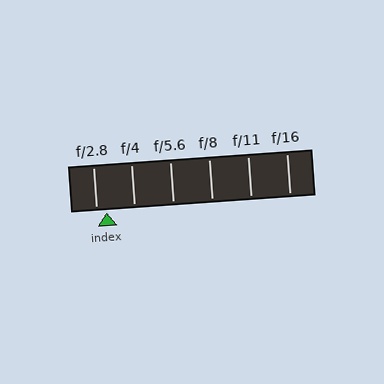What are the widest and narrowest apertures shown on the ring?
The widest aperture shown is f/2.8 and the narrowest is f/16.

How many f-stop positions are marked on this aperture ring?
There are 6 f-stop positions marked.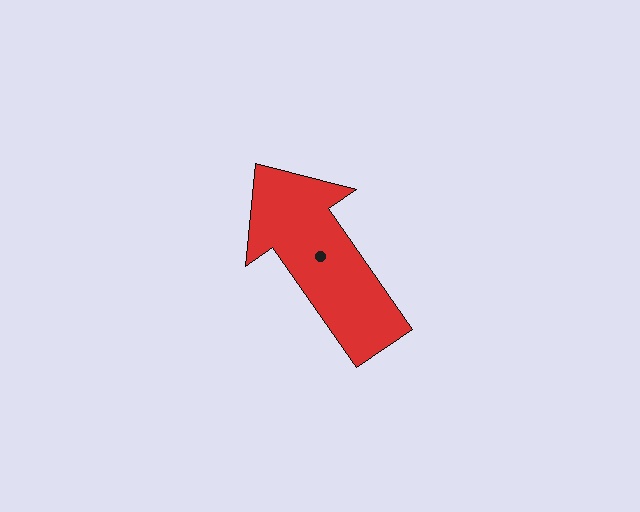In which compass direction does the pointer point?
Northwest.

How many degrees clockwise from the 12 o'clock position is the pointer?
Approximately 325 degrees.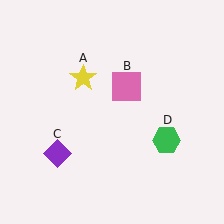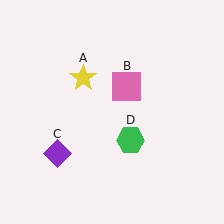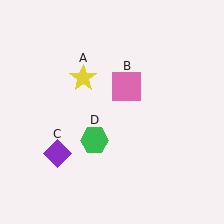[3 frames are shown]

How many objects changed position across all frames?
1 object changed position: green hexagon (object D).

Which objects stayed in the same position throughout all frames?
Yellow star (object A) and pink square (object B) and purple diamond (object C) remained stationary.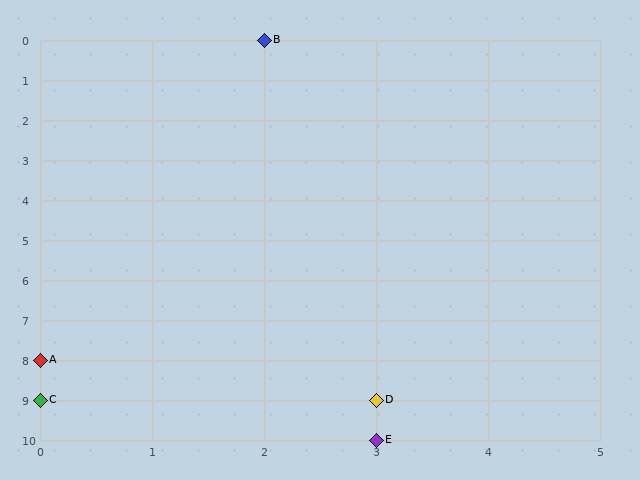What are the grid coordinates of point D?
Point D is at grid coordinates (3, 9).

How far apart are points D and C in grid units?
Points D and C are 3 columns apart.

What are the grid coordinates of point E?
Point E is at grid coordinates (3, 10).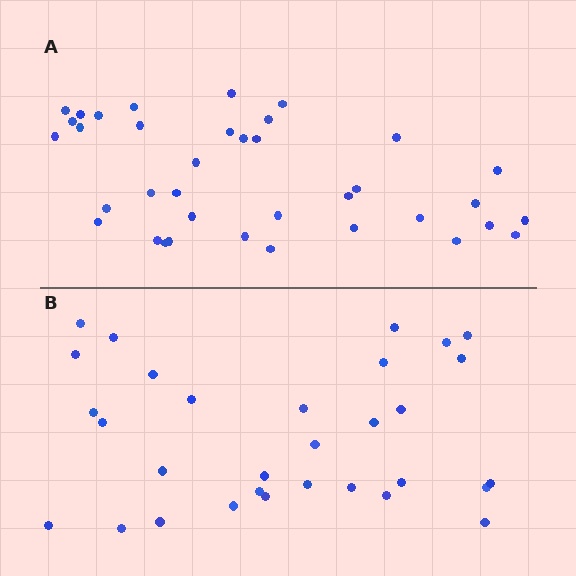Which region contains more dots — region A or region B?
Region A (the top region) has more dots.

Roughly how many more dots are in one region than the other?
Region A has about 6 more dots than region B.